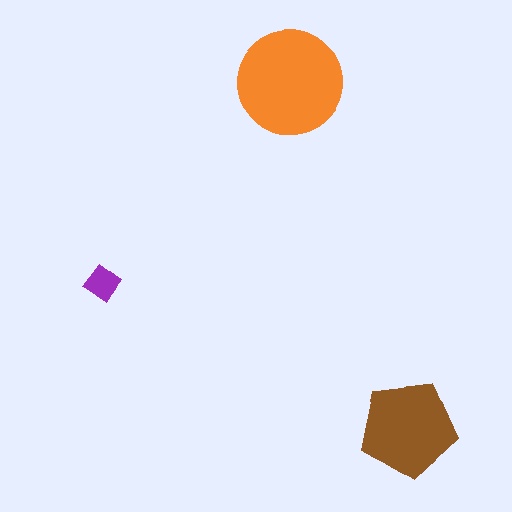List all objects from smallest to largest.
The purple diamond, the brown pentagon, the orange circle.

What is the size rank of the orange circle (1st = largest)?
1st.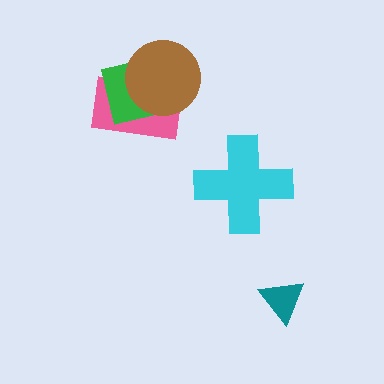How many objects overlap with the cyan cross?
0 objects overlap with the cyan cross.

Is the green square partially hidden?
Yes, it is partially covered by another shape.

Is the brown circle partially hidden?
No, no other shape covers it.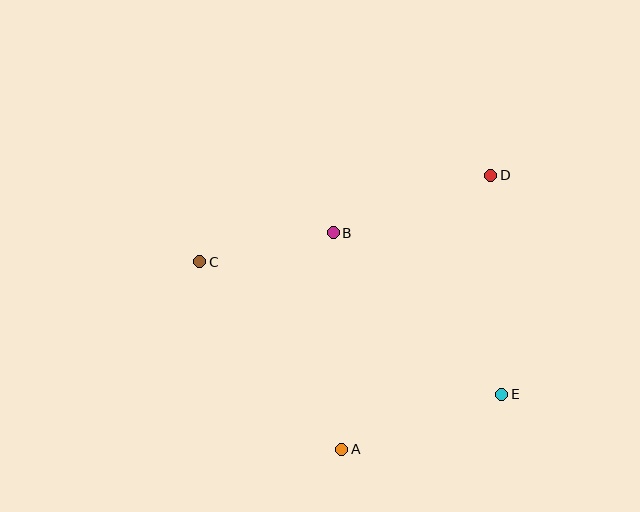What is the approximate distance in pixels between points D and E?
The distance between D and E is approximately 219 pixels.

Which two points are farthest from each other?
Points C and E are farthest from each other.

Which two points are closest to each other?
Points B and C are closest to each other.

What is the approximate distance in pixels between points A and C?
The distance between A and C is approximately 235 pixels.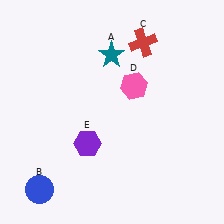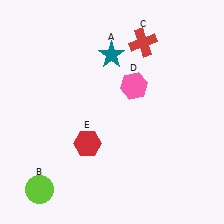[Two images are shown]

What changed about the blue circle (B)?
In Image 1, B is blue. In Image 2, it changed to lime.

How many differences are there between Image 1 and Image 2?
There are 2 differences between the two images.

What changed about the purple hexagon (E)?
In Image 1, E is purple. In Image 2, it changed to red.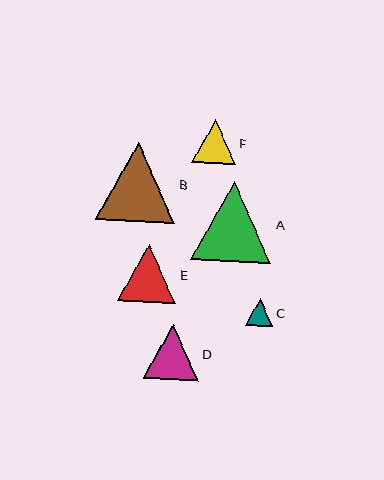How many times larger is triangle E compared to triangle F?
Triangle E is approximately 1.4 times the size of triangle F.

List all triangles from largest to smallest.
From largest to smallest: A, B, E, D, F, C.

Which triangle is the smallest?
Triangle C is the smallest with a size of approximately 27 pixels.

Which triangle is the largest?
Triangle A is the largest with a size of approximately 80 pixels.